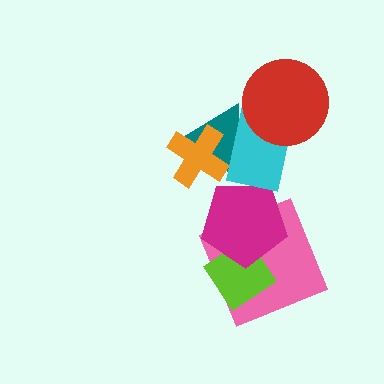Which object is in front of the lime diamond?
The magenta pentagon is in front of the lime diamond.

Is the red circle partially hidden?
No, no other shape covers it.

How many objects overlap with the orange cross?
2 objects overlap with the orange cross.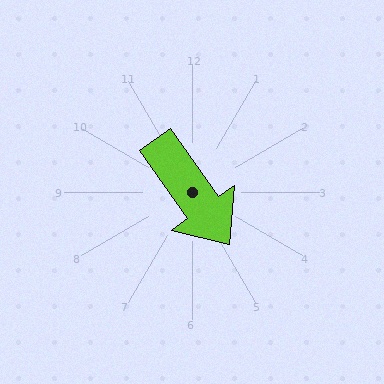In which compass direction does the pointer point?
Southeast.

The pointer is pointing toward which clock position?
Roughly 5 o'clock.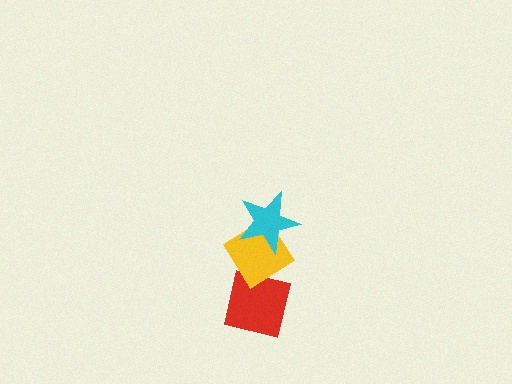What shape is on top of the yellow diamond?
The cyan star is on top of the yellow diamond.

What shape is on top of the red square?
The yellow diamond is on top of the red square.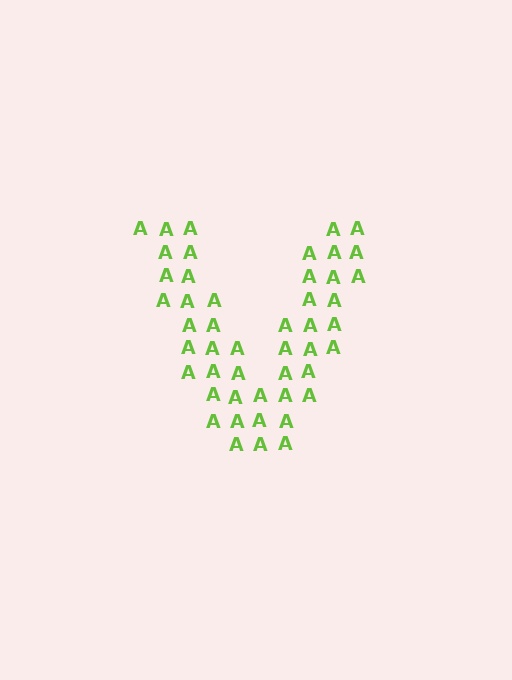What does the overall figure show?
The overall figure shows the letter V.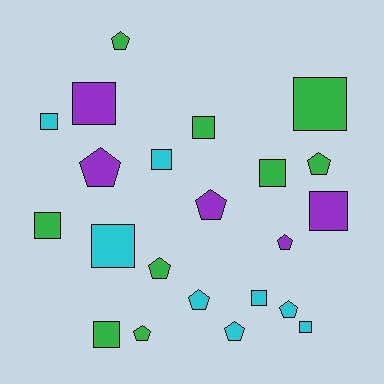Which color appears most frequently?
Green, with 9 objects.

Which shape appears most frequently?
Square, with 12 objects.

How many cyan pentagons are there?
There are 3 cyan pentagons.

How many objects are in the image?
There are 22 objects.